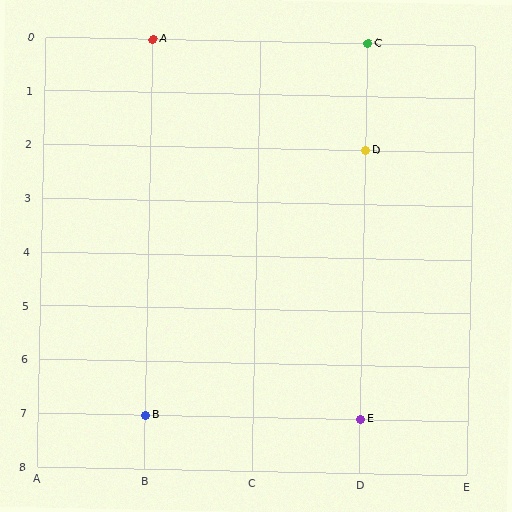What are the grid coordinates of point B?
Point B is at grid coordinates (B, 7).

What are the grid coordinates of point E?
Point E is at grid coordinates (D, 7).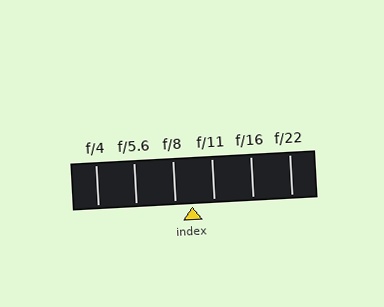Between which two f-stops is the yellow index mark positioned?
The index mark is between f/8 and f/11.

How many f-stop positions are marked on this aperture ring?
There are 6 f-stop positions marked.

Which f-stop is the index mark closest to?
The index mark is closest to f/8.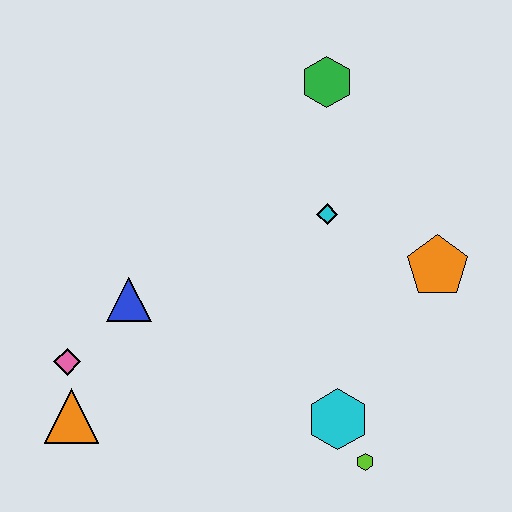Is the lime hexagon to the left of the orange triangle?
No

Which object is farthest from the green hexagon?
The orange triangle is farthest from the green hexagon.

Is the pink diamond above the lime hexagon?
Yes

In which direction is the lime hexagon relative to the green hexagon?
The lime hexagon is below the green hexagon.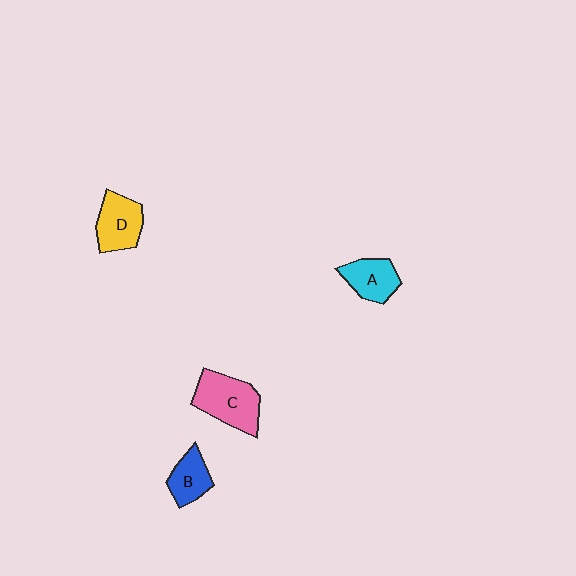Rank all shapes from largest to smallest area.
From largest to smallest: C (pink), D (yellow), A (cyan), B (blue).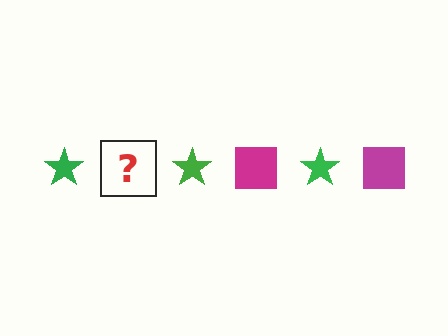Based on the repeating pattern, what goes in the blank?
The blank should be a magenta square.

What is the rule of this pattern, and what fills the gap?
The rule is that the pattern alternates between green star and magenta square. The gap should be filled with a magenta square.